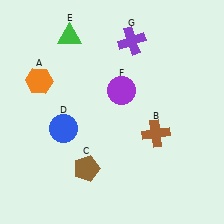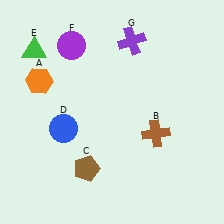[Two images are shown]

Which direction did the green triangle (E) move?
The green triangle (E) moved left.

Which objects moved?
The objects that moved are: the green triangle (E), the purple circle (F).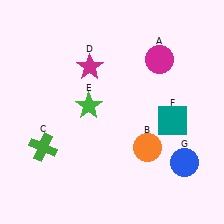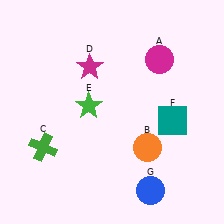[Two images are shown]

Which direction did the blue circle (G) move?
The blue circle (G) moved left.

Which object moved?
The blue circle (G) moved left.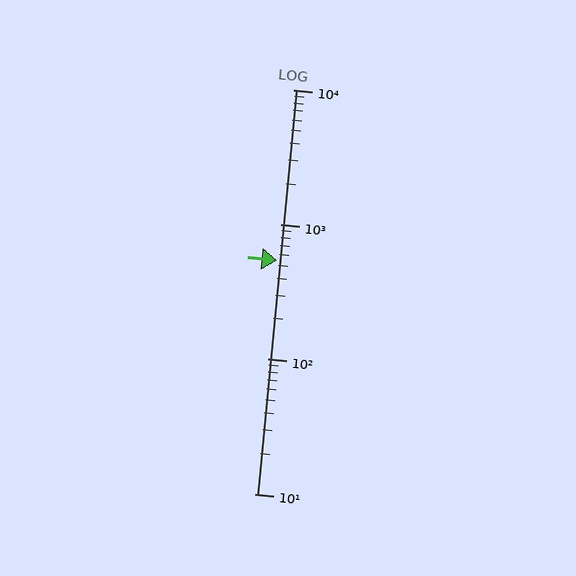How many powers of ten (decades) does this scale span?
The scale spans 3 decades, from 10 to 10000.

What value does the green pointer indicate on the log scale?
The pointer indicates approximately 540.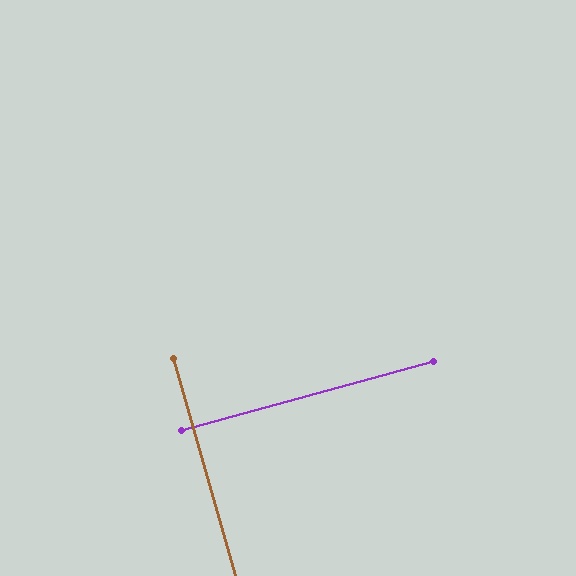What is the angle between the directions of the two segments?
Approximately 89 degrees.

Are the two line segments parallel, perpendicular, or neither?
Perpendicular — they meet at approximately 89°.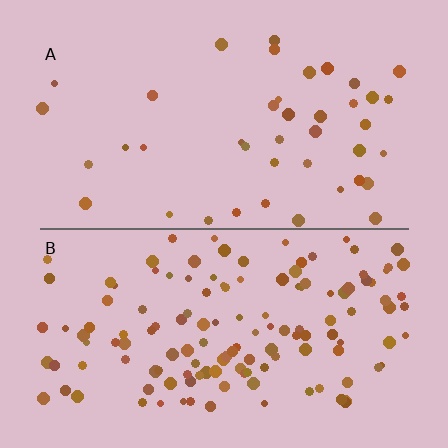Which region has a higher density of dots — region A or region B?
B (the bottom).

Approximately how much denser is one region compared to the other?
Approximately 3.3× — region B over region A.